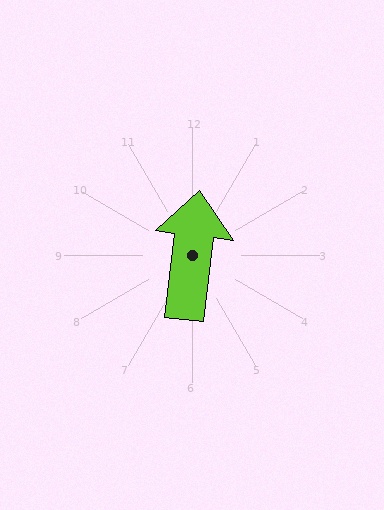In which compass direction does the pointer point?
North.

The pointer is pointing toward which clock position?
Roughly 12 o'clock.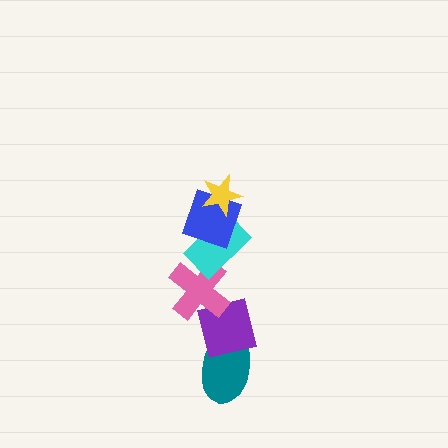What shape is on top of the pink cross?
The cyan rectangle is on top of the pink cross.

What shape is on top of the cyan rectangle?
The blue square is on top of the cyan rectangle.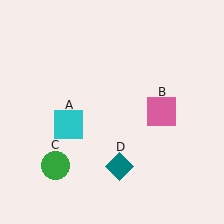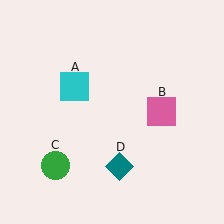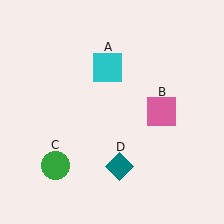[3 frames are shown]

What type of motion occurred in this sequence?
The cyan square (object A) rotated clockwise around the center of the scene.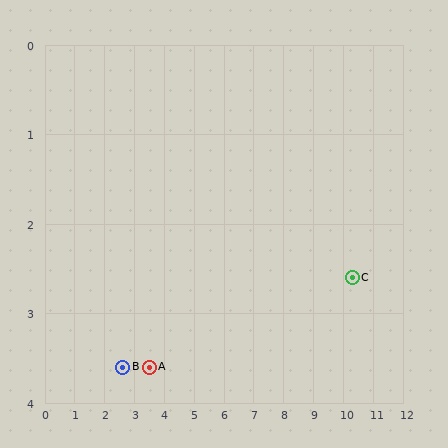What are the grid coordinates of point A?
Point A is at approximately (3.5, 3.6).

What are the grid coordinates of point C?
Point C is at approximately (10.3, 2.6).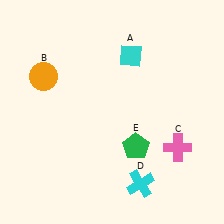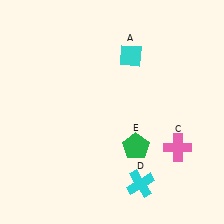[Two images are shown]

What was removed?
The orange circle (B) was removed in Image 2.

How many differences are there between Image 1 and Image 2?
There is 1 difference between the two images.